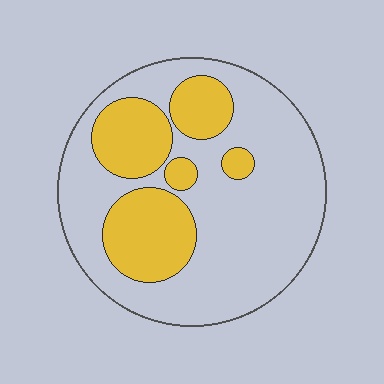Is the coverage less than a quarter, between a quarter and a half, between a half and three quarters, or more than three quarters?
Between a quarter and a half.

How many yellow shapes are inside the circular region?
5.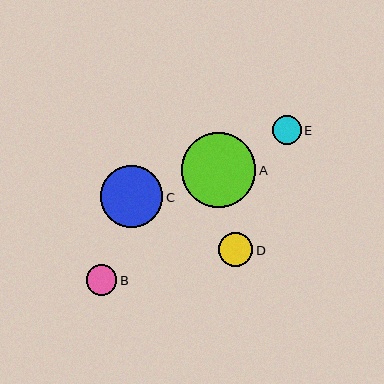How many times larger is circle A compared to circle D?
Circle A is approximately 2.2 times the size of circle D.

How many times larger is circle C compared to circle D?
Circle C is approximately 1.8 times the size of circle D.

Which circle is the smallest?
Circle E is the smallest with a size of approximately 29 pixels.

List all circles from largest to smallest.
From largest to smallest: A, C, D, B, E.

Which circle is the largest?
Circle A is the largest with a size of approximately 75 pixels.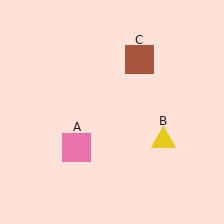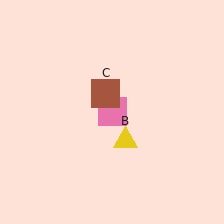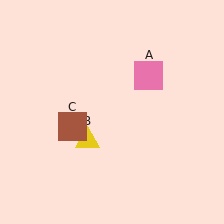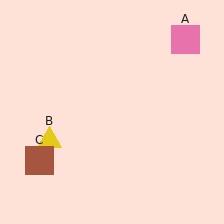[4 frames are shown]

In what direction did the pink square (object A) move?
The pink square (object A) moved up and to the right.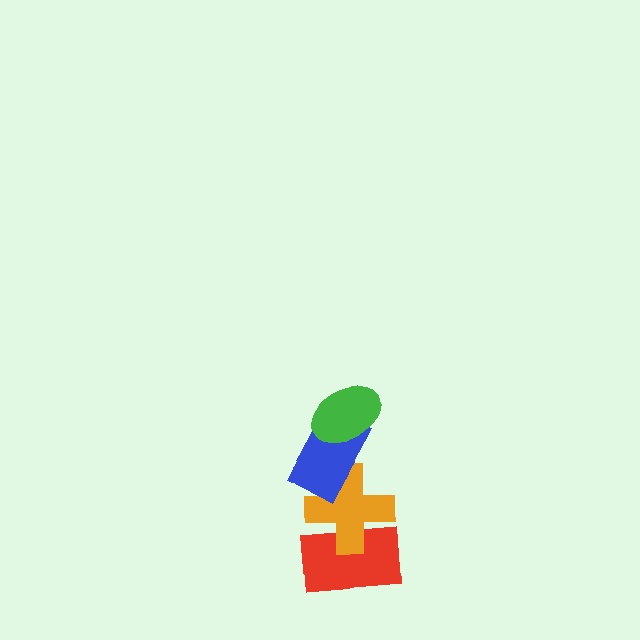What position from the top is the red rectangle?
The red rectangle is 4th from the top.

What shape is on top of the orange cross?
The blue rectangle is on top of the orange cross.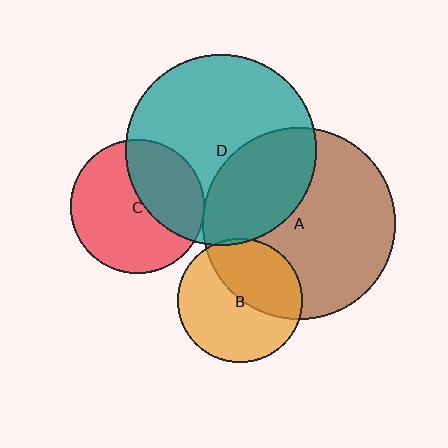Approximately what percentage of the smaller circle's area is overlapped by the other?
Approximately 5%.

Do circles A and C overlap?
Yes.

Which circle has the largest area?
Circle A (brown).